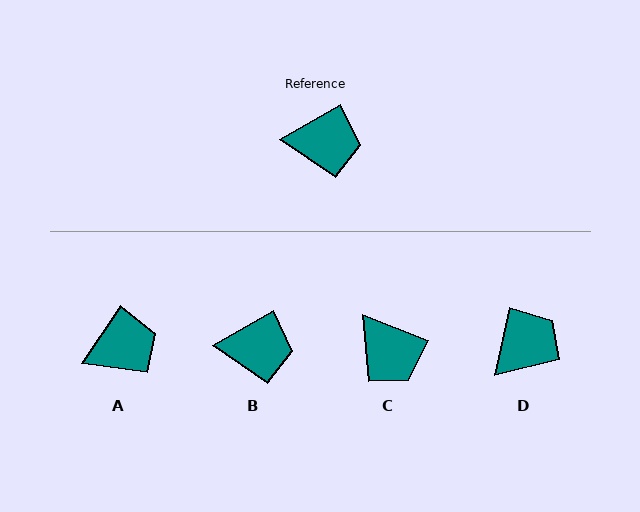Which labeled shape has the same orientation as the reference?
B.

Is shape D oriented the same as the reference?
No, it is off by about 48 degrees.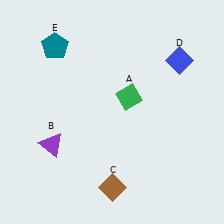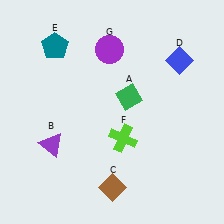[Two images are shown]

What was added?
A lime cross (F), a purple circle (G) were added in Image 2.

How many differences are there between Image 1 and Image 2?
There are 2 differences between the two images.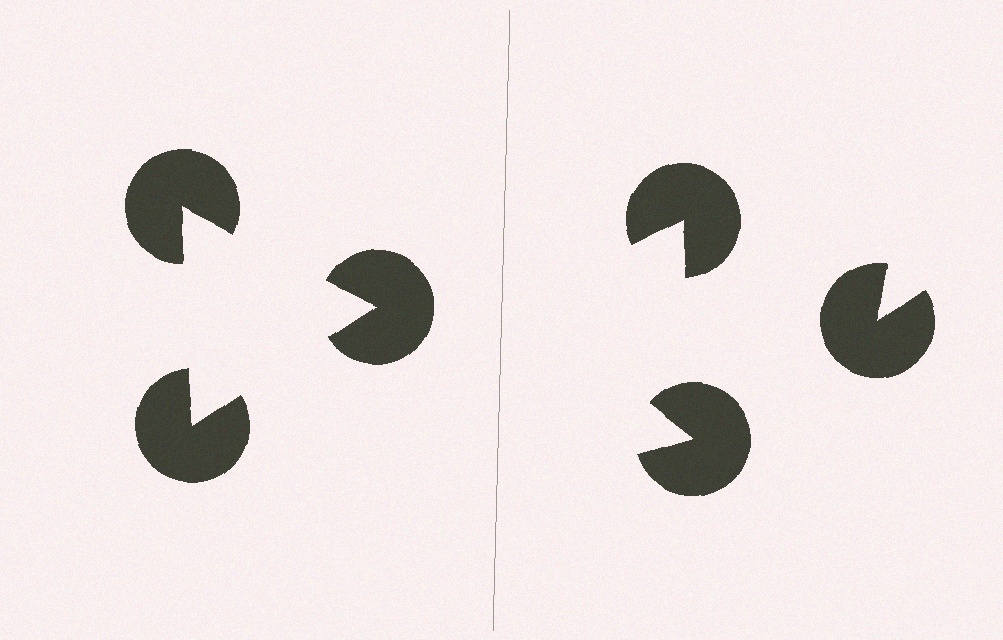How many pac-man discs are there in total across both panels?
6 — 3 on each side.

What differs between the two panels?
The pac-man discs are positioned identically on both sides; only the wedge orientations differ. On the left they align to a triangle; on the right they are misaligned.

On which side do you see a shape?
An illusory triangle appears on the left side. On the right side the wedge cuts are rotated, so no coherent shape forms.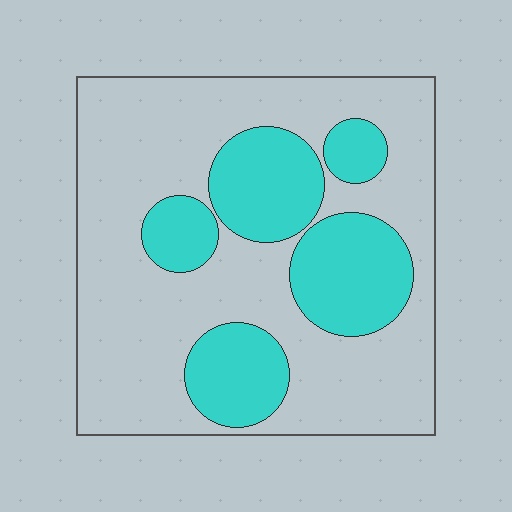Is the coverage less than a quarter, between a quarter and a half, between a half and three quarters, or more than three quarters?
Between a quarter and a half.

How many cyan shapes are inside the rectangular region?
5.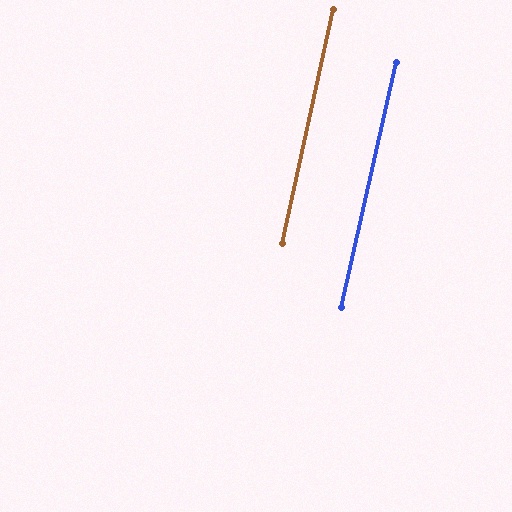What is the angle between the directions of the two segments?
Approximately 0 degrees.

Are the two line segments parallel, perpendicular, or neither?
Parallel — their directions differ by only 0.5°.